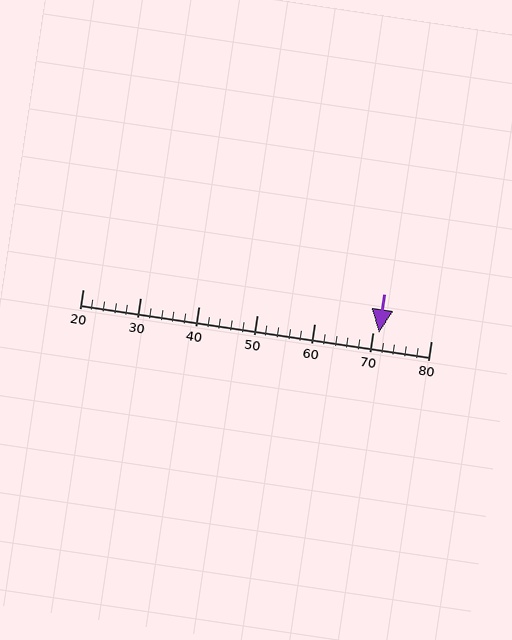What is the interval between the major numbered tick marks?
The major tick marks are spaced 10 units apart.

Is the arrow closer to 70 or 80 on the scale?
The arrow is closer to 70.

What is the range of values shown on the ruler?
The ruler shows values from 20 to 80.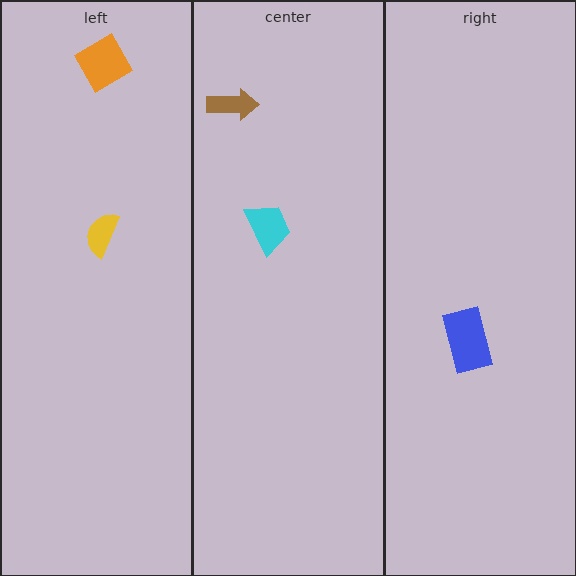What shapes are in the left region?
The orange diamond, the yellow semicircle.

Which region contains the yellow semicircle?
The left region.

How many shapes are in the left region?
2.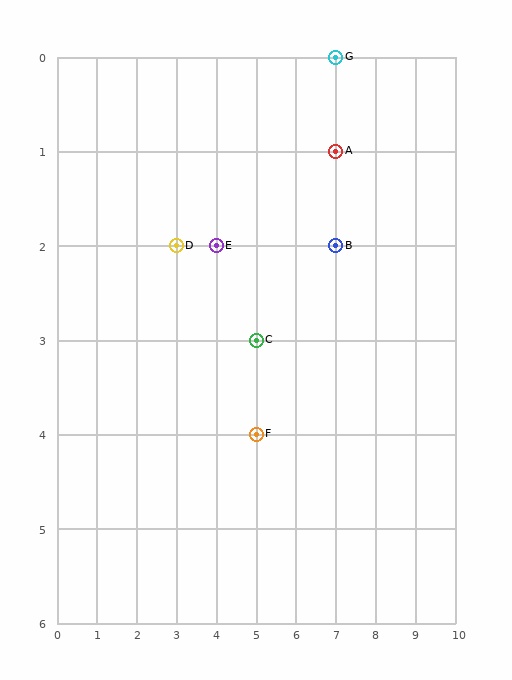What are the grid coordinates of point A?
Point A is at grid coordinates (7, 1).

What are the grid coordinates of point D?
Point D is at grid coordinates (3, 2).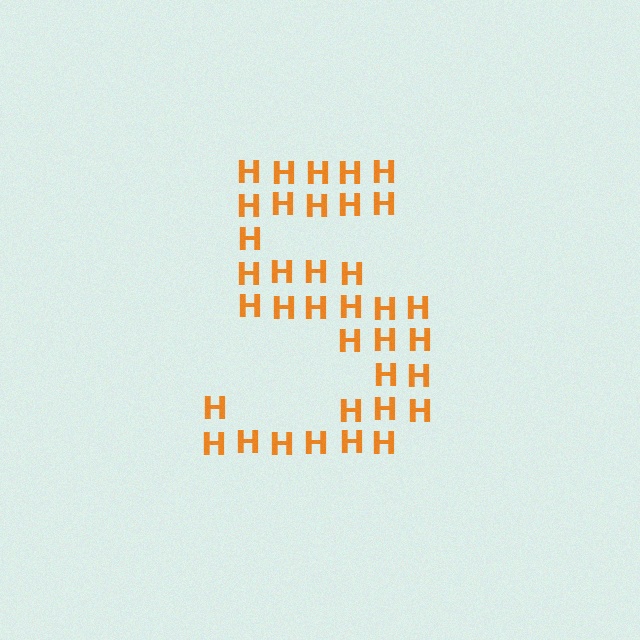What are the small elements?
The small elements are letter H's.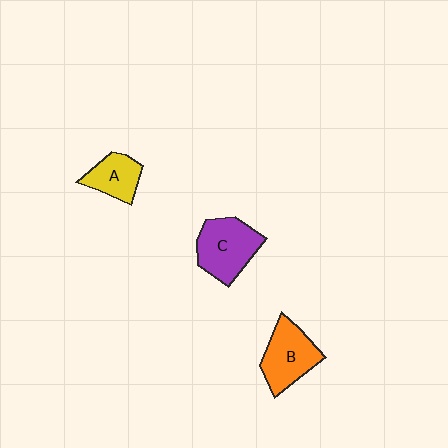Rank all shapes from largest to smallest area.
From largest to smallest: C (purple), B (orange), A (yellow).